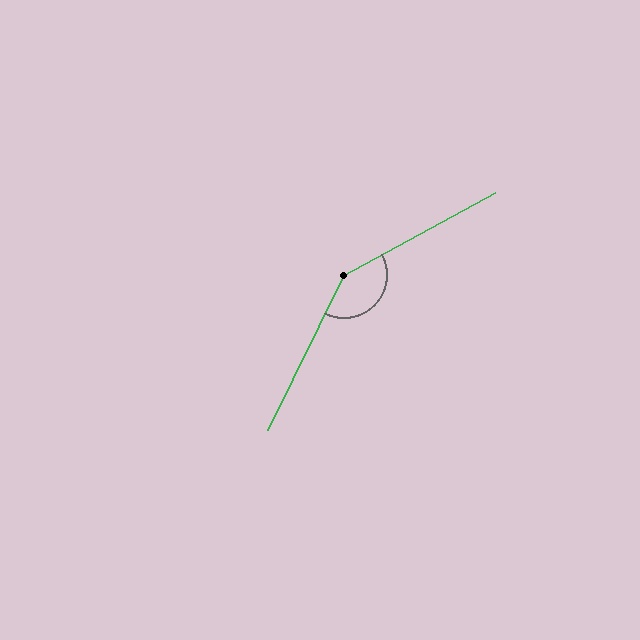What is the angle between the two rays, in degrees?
Approximately 145 degrees.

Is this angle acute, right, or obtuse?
It is obtuse.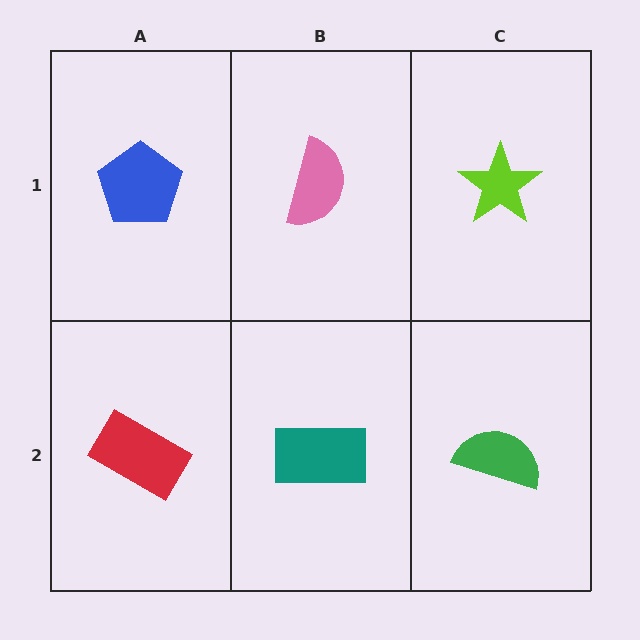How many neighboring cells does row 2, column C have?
2.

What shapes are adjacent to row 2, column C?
A lime star (row 1, column C), a teal rectangle (row 2, column B).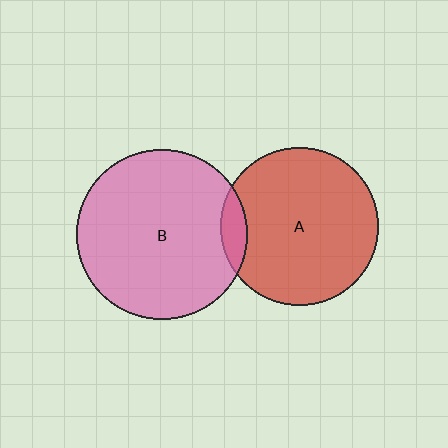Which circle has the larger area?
Circle B (pink).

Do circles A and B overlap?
Yes.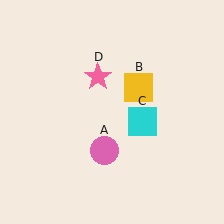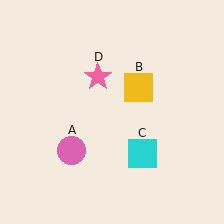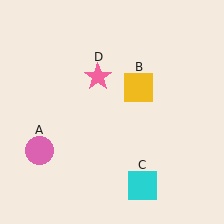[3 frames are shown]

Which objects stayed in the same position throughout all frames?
Yellow square (object B) and pink star (object D) remained stationary.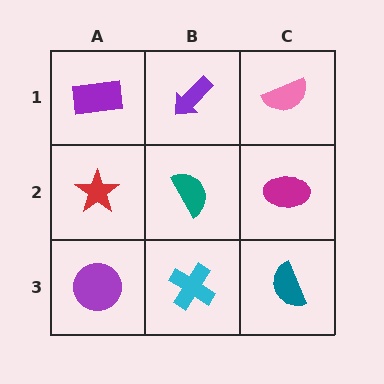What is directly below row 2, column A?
A purple circle.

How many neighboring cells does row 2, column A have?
3.